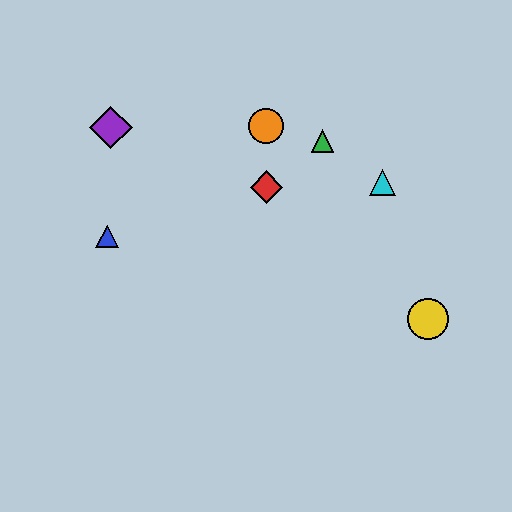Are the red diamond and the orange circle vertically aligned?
Yes, both are at x≈266.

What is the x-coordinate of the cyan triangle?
The cyan triangle is at x≈383.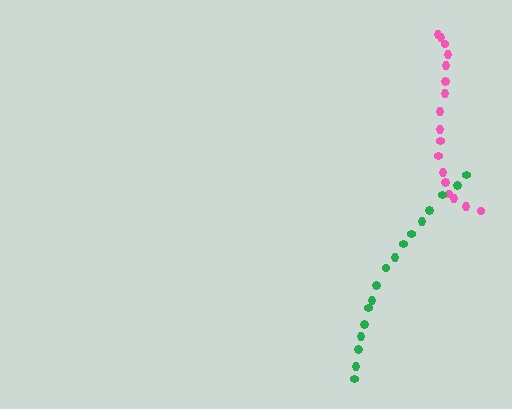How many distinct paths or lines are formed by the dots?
There are 2 distinct paths.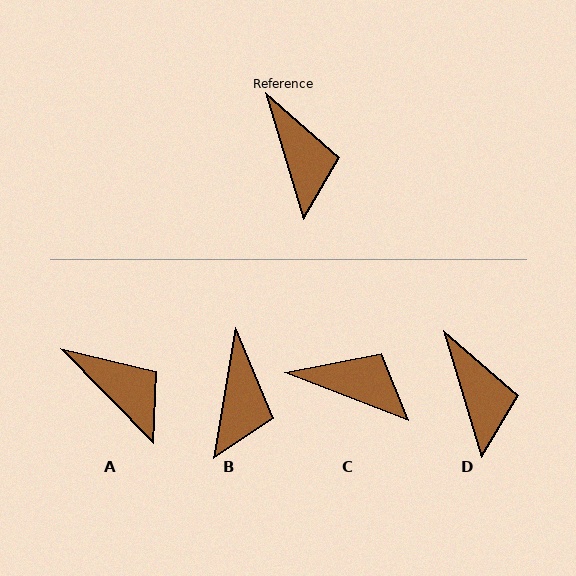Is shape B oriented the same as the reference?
No, it is off by about 26 degrees.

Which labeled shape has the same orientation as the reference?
D.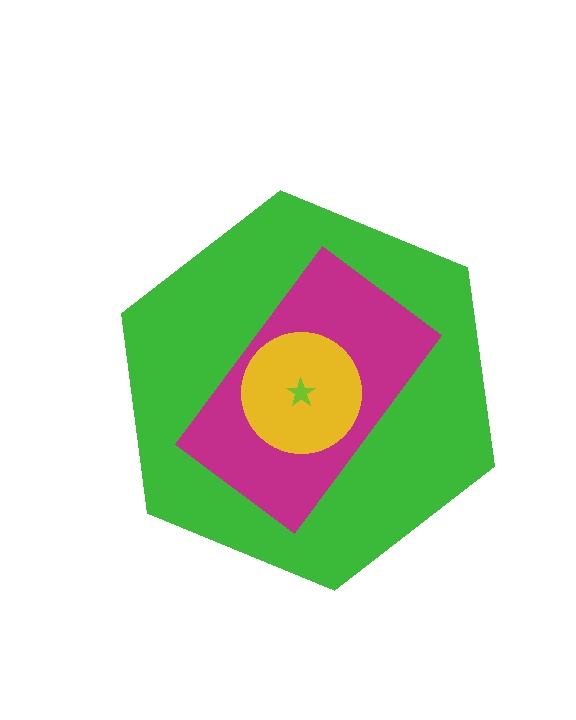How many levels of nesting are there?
4.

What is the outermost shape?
The green hexagon.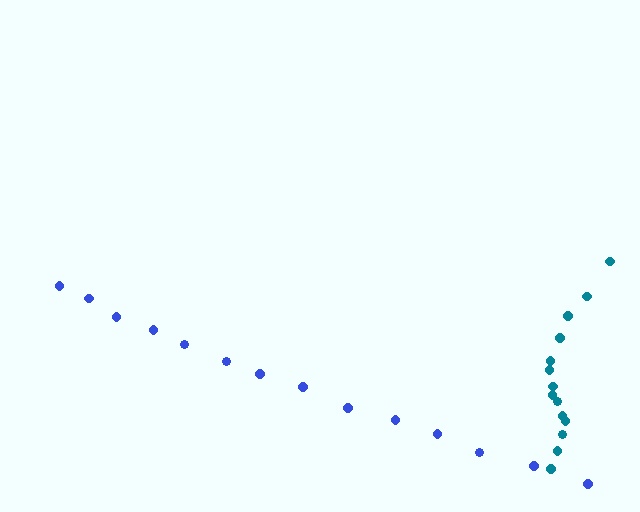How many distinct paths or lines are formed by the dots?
There are 2 distinct paths.